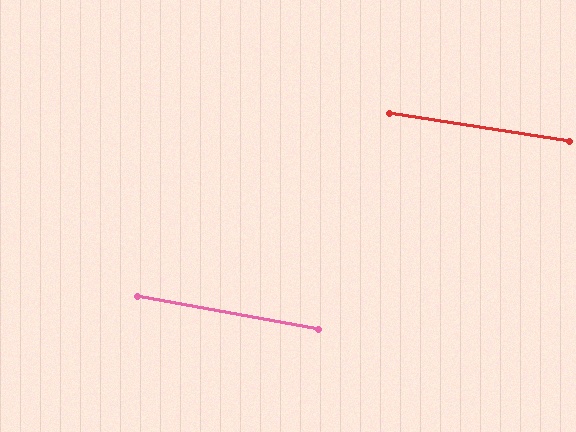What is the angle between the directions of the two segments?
Approximately 1 degree.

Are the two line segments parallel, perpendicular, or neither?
Parallel — their directions differ by only 1.4°.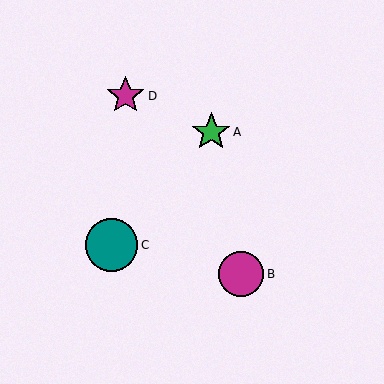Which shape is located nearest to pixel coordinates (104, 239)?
The teal circle (labeled C) at (111, 245) is nearest to that location.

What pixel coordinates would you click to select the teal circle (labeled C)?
Click at (111, 245) to select the teal circle C.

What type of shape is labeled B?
Shape B is a magenta circle.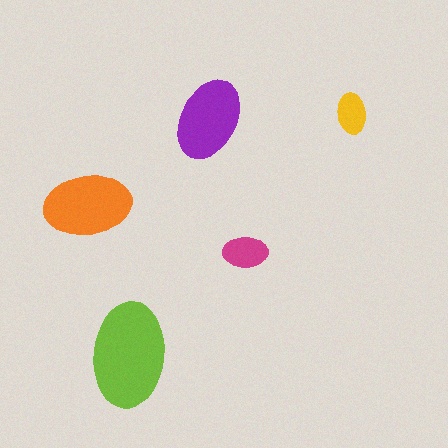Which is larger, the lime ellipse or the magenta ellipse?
The lime one.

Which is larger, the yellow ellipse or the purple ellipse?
The purple one.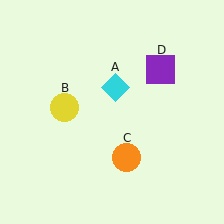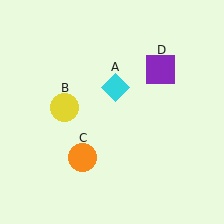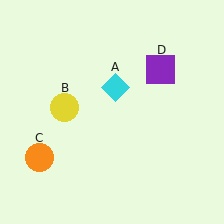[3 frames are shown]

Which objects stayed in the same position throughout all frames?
Cyan diamond (object A) and yellow circle (object B) and purple square (object D) remained stationary.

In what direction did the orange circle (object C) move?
The orange circle (object C) moved left.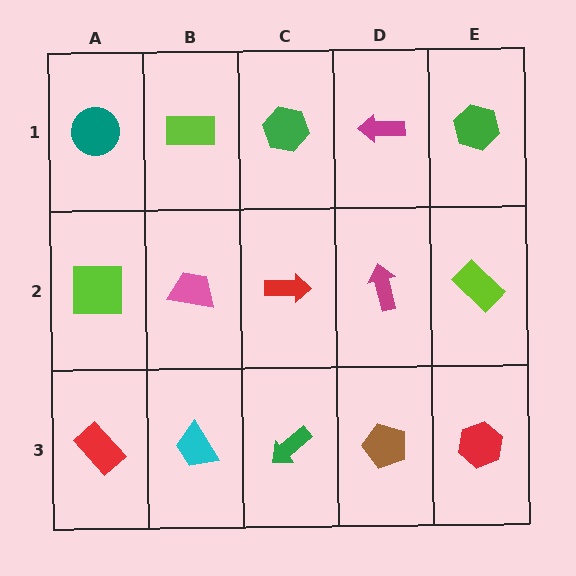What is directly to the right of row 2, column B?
A red arrow.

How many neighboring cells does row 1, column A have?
2.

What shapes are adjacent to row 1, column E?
A lime rectangle (row 2, column E), a magenta arrow (row 1, column D).